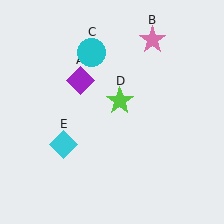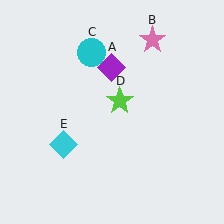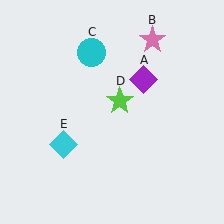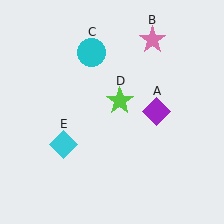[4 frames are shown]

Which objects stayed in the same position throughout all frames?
Pink star (object B) and cyan circle (object C) and lime star (object D) and cyan diamond (object E) remained stationary.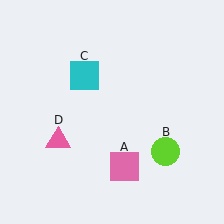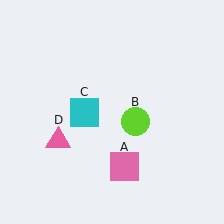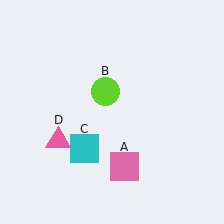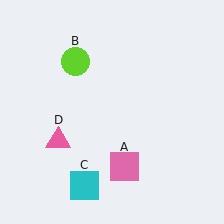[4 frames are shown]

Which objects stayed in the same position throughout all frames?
Pink square (object A) and pink triangle (object D) remained stationary.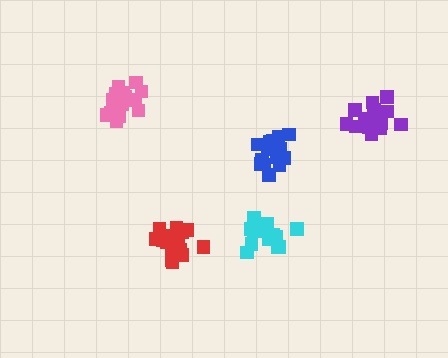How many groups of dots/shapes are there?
There are 5 groups.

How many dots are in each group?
Group 1: 17 dots, Group 2: 17 dots, Group 3: 16 dots, Group 4: 15 dots, Group 5: 21 dots (86 total).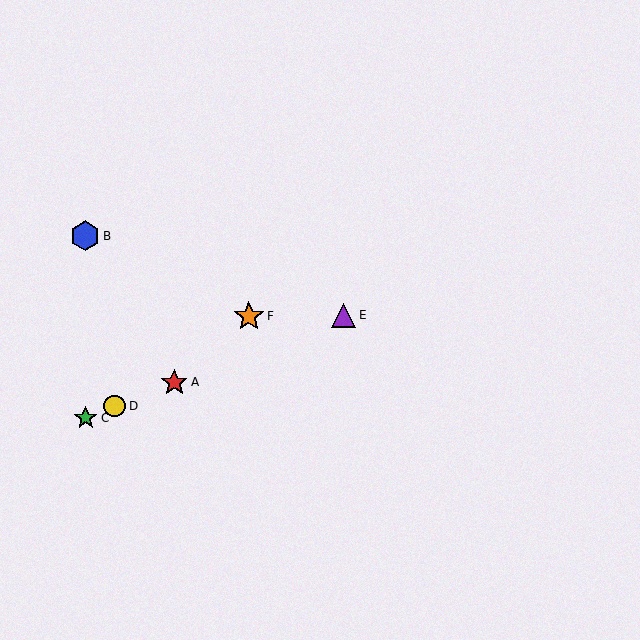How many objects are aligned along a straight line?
4 objects (A, C, D, E) are aligned along a straight line.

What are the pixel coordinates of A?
Object A is at (174, 382).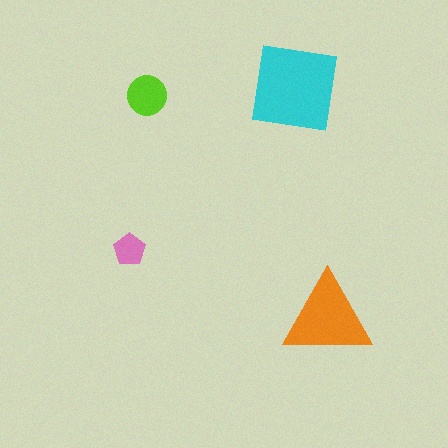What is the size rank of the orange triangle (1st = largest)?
2nd.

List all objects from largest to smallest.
The cyan square, the orange triangle, the lime circle, the pink pentagon.